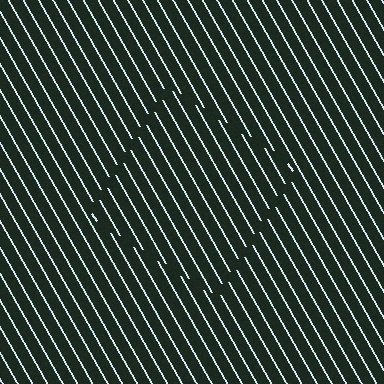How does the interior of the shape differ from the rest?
The interior of the shape contains the same grating, shifted by half a period — the contour is defined by the phase discontinuity where line-ends from the inner and outer gratings abut.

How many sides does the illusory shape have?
4 sides — the line-ends trace a square.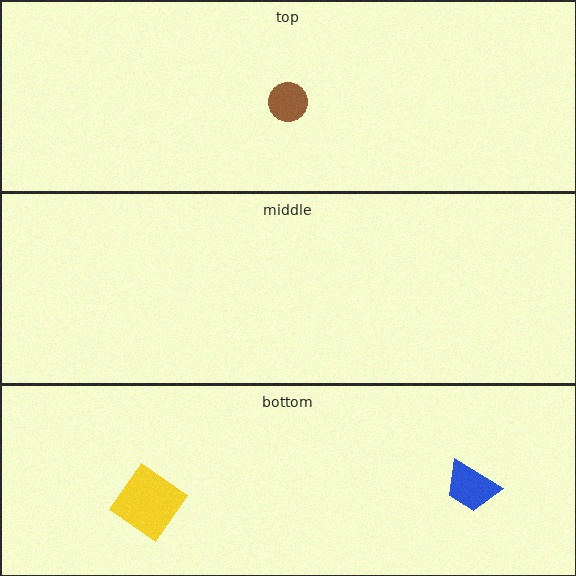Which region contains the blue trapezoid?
The bottom region.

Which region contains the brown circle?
The top region.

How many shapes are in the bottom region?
2.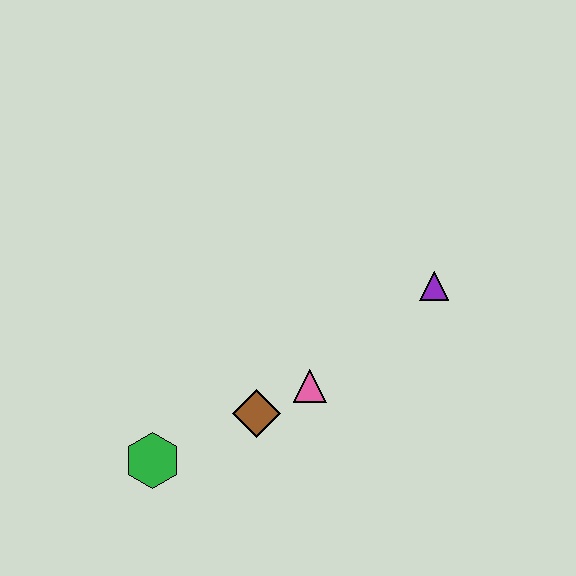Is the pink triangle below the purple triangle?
Yes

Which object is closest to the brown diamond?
The pink triangle is closest to the brown diamond.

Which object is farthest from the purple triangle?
The green hexagon is farthest from the purple triangle.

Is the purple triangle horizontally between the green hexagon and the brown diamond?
No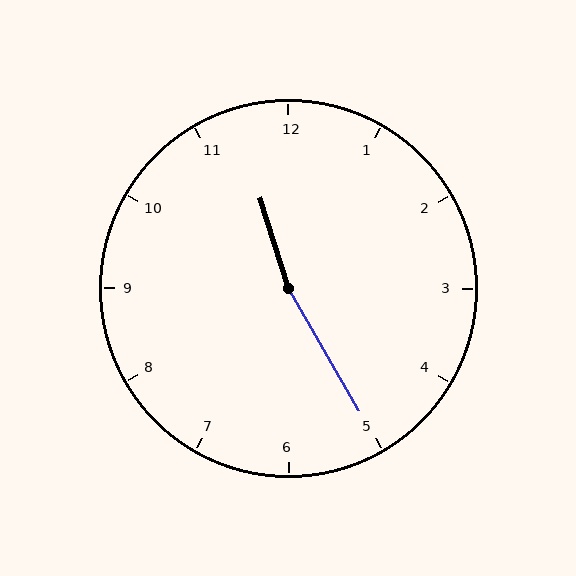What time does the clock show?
11:25.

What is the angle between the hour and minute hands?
Approximately 168 degrees.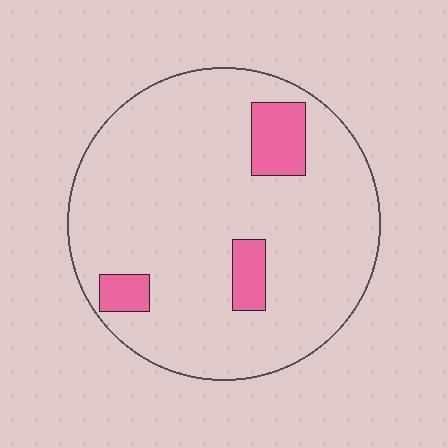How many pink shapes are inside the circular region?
3.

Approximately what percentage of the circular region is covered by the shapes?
Approximately 10%.